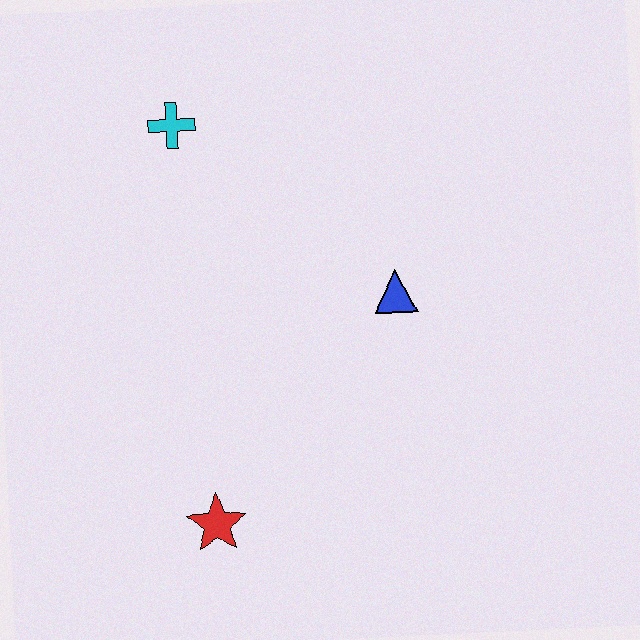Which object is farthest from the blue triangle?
The red star is farthest from the blue triangle.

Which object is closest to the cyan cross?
The blue triangle is closest to the cyan cross.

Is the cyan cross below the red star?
No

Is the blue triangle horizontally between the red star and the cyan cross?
No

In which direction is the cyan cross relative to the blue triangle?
The cyan cross is to the left of the blue triangle.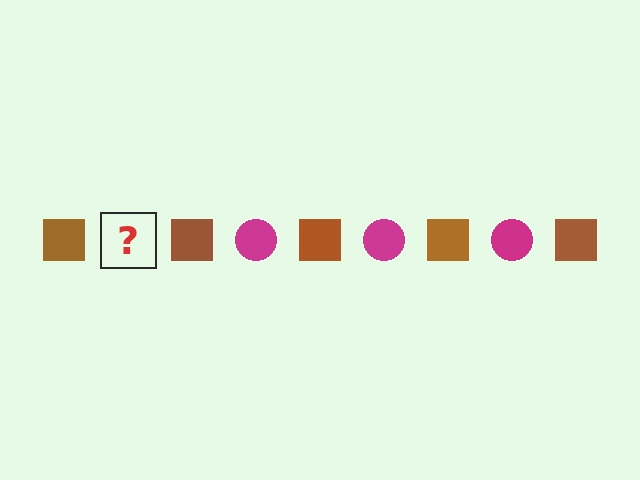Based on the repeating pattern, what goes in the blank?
The blank should be a magenta circle.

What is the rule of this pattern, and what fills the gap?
The rule is that the pattern alternates between brown square and magenta circle. The gap should be filled with a magenta circle.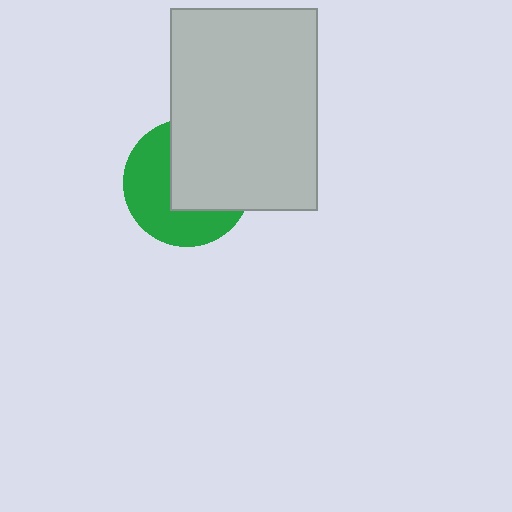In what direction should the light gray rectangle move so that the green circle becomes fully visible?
The light gray rectangle should move toward the upper-right. That is the shortest direction to clear the overlap and leave the green circle fully visible.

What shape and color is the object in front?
The object in front is a light gray rectangle.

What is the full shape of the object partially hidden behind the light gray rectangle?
The partially hidden object is a green circle.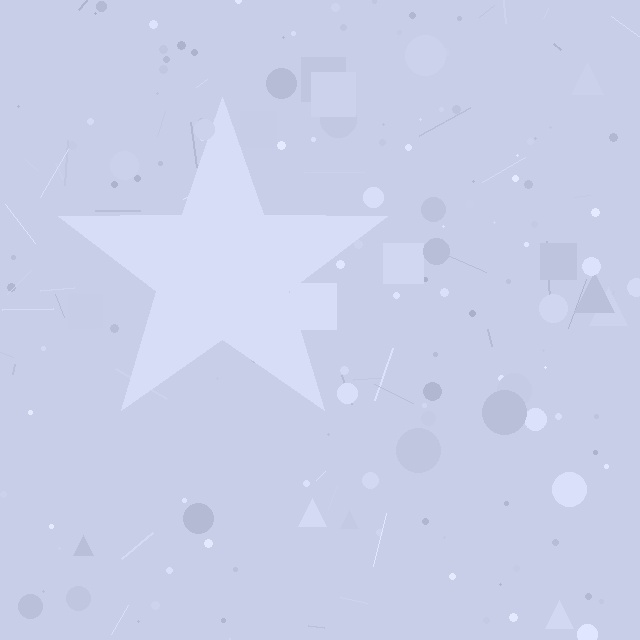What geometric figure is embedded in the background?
A star is embedded in the background.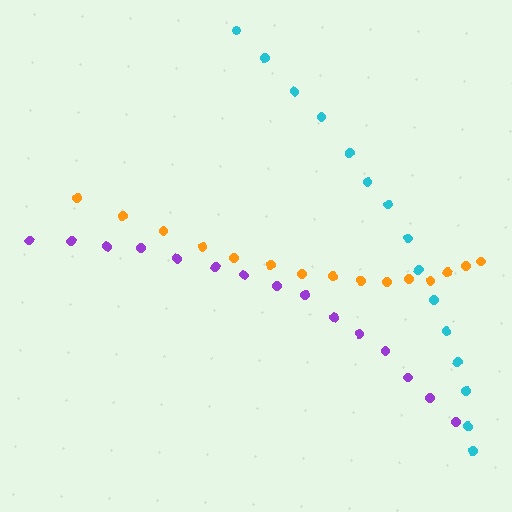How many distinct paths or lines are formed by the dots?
There are 3 distinct paths.